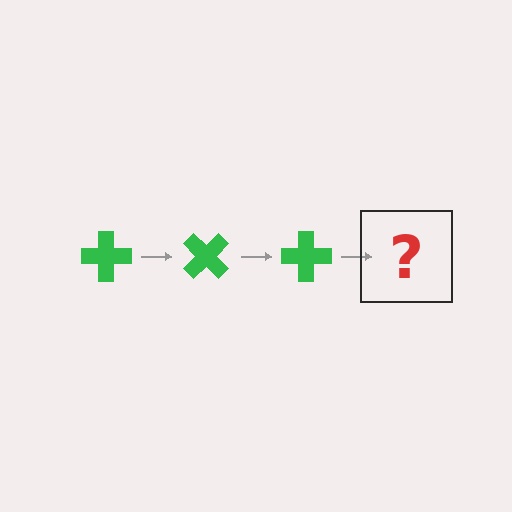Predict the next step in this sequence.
The next step is a green cross rotated 135 degrees.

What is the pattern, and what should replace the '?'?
The pattern is that the cross rotates 45 degrees each step. The '?' should be a green cross rotated 135 degrees.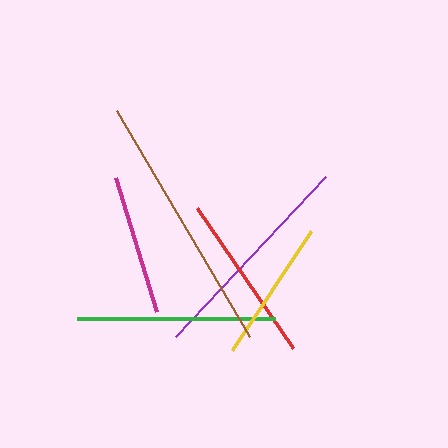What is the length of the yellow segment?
The yellow segment is approximately 143 pixels long.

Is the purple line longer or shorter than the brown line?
The brown line is longer than the purple line.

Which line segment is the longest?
The brown line is the longest at approximately 261 pixels.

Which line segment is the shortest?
The magenta line is the shortest at approximately 140 pixels.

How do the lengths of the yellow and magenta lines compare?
The yellow and magenta lines are approximately the same length.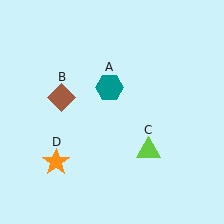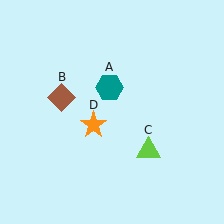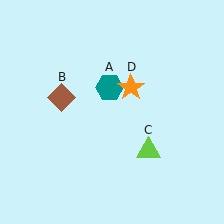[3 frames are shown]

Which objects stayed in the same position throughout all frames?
Teal hexagon (object A) and brown diamond (object B) and lime triangle (object C) remained stationary.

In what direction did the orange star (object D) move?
The orange star (object D) moved up and to the right.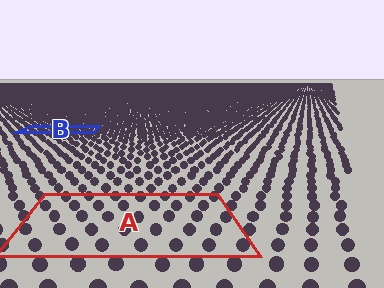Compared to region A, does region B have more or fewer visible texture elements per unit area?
Region B has more texture elements per unit area — they are packed more densely because it is farther away.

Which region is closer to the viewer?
Region A is closer. The texture elements there are larger and more spread out.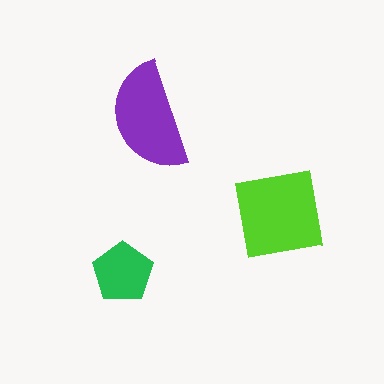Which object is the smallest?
The green pentagon.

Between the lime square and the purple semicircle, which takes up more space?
The lime square.